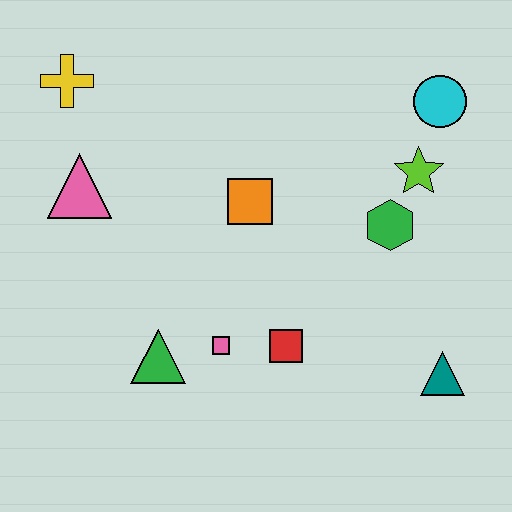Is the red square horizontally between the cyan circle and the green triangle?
Yes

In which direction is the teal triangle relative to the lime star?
The teal triangle is below the lime star.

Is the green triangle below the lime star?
Yes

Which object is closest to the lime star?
The green hexagon is closest to the lime star.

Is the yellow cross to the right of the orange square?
No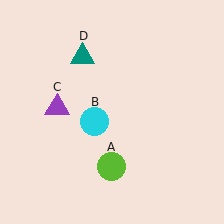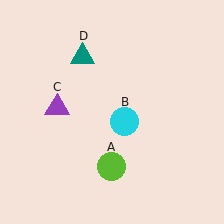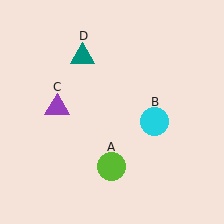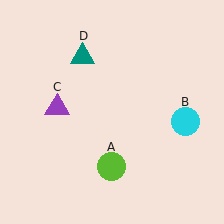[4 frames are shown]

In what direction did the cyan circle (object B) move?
The cyan circle (object B) moved right.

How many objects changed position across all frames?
1 object changed position: cyan circle (object B).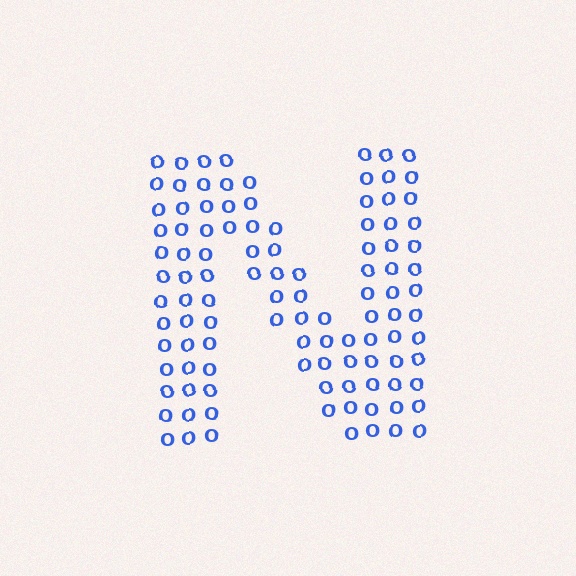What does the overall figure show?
The overall figure shows the letter N.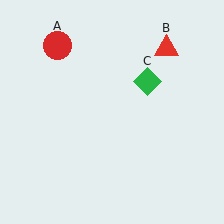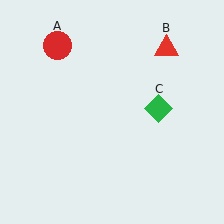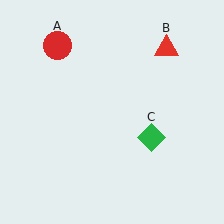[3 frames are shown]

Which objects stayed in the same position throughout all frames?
Red circle (object A) and red triangle (object B) remained stationary.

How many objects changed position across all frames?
1 object changed position: green diamond (object C).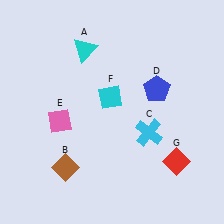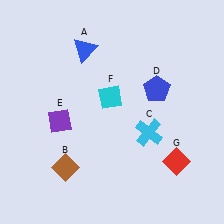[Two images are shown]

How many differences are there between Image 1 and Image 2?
There are 2 differences between the two images.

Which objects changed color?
A changed from cyan to blue. E changed from pink to purple.